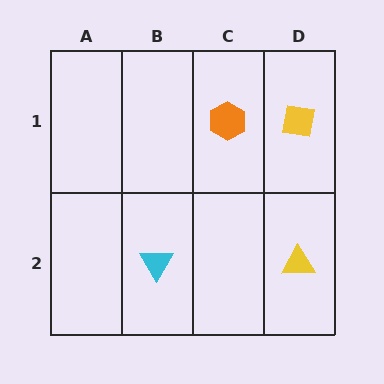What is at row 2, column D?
A yellow triangle.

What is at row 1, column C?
An orange hexagon.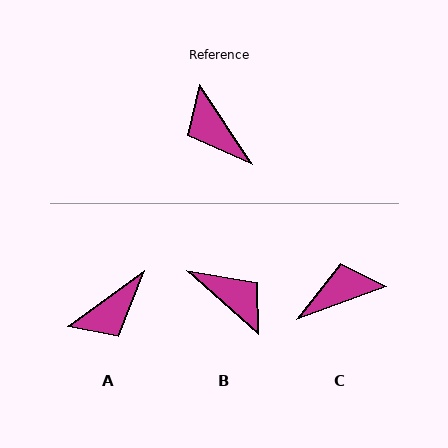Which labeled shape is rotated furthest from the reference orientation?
B, about 166 degrees away.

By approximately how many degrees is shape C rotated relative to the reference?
Approximately 104 degrees clockwise.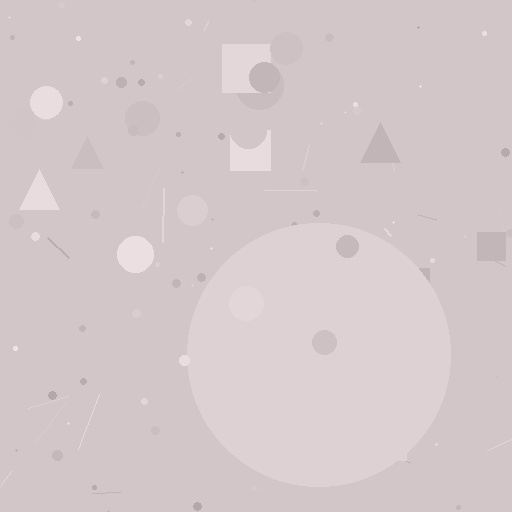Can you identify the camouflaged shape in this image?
The camouflaged shape is a circle.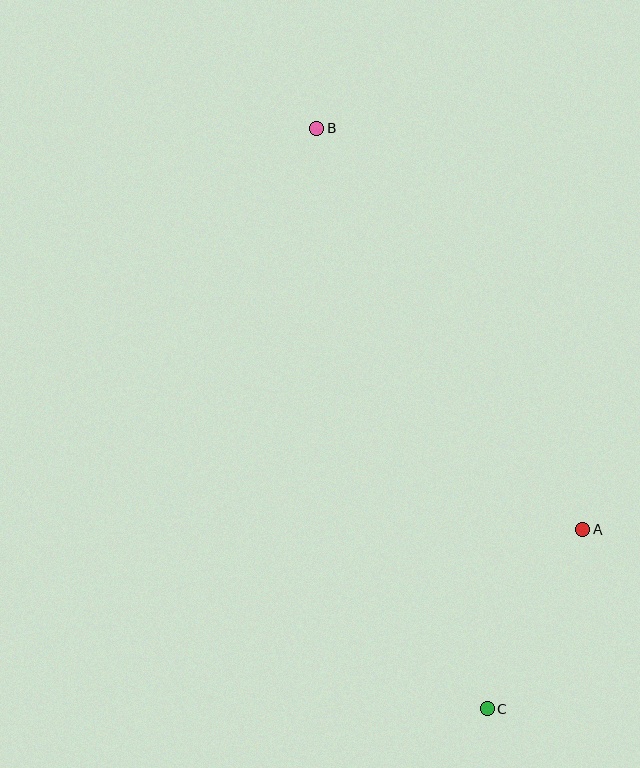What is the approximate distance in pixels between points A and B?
The distance between A and B is approximately 481 pixels.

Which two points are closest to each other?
Points A and C are closest to each other.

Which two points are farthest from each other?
Points B and C are farthest from each other.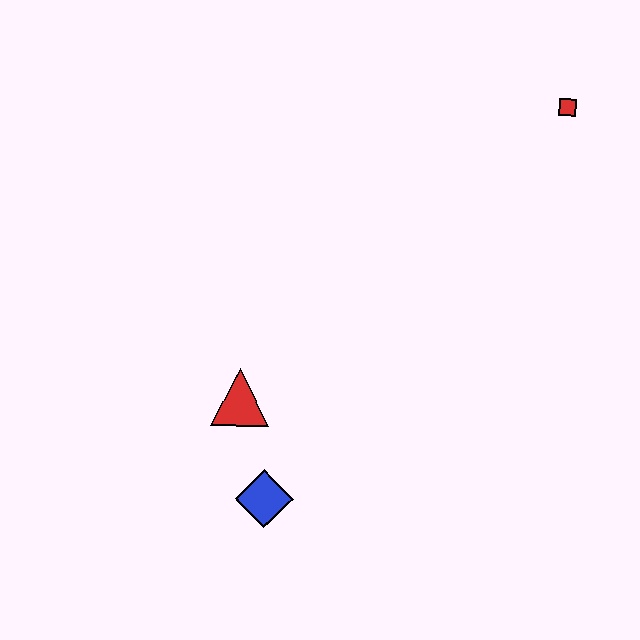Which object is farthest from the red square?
The blue diamond is farthest from the red square.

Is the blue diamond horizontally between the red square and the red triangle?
Yes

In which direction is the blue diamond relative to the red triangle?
The blue diamond is below the red triangle.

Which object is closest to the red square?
The red triangle is closest to the red square.